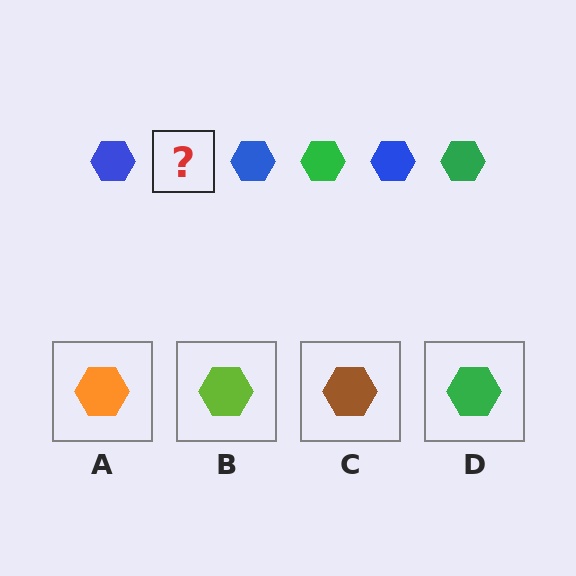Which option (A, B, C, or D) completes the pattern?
D.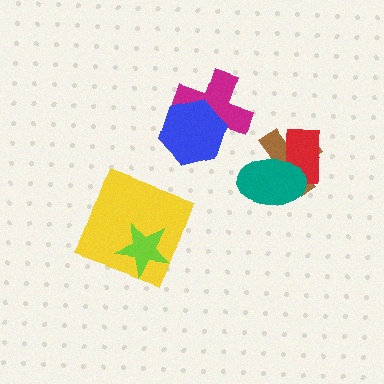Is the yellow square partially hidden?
Yes, it is partially covered by another shape.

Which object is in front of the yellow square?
The lime star is in front of the yellow square.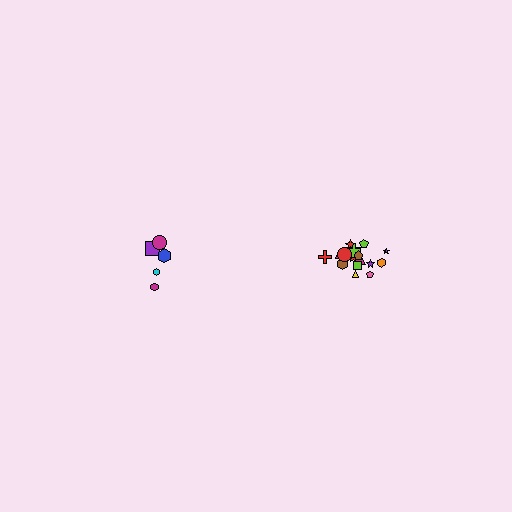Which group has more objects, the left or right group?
The right group.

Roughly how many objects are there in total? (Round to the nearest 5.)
Roughly 25 objects in total.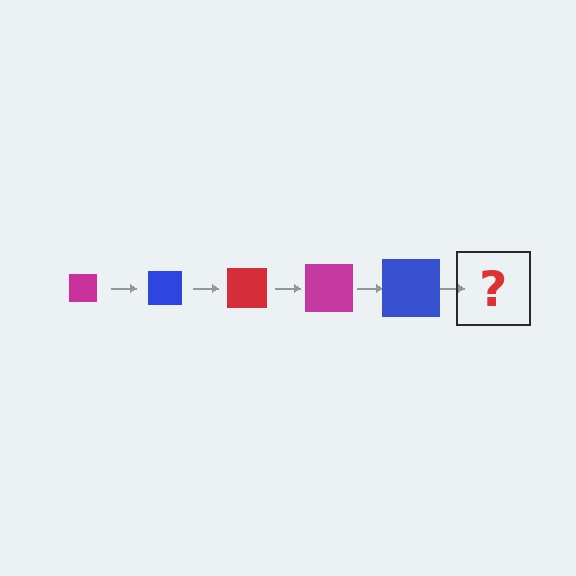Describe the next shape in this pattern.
It should be a red square, larger than the previous one.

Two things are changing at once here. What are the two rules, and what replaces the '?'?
The two rules are that the square grows larger each step and the color cycles through magenta, blue, and red. The '?' should be a red square, larger than the previous one.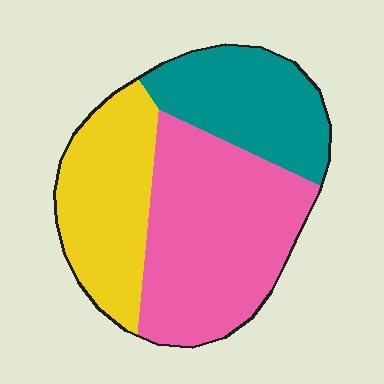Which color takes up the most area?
Pink, at roughly 45%.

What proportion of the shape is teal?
Teal takes up about one quarter (1/4) of the shape.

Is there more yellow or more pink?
Pink.